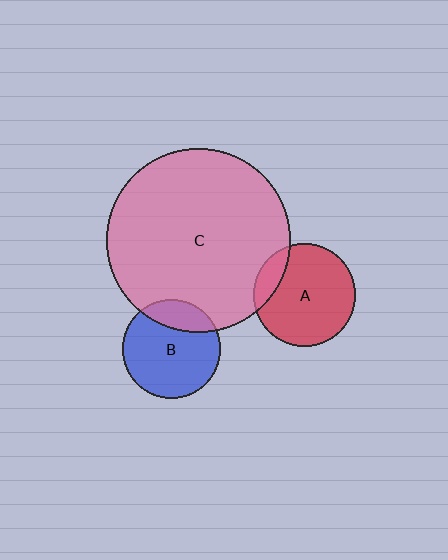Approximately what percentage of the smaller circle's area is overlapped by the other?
Approximately 20%.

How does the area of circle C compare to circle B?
Approximately 3.5 times.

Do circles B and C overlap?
Yes.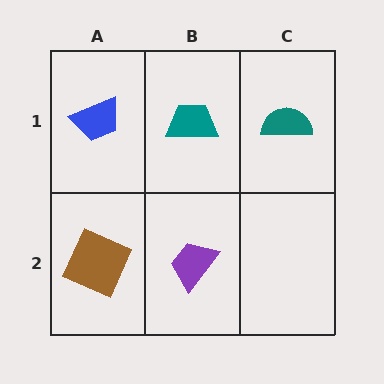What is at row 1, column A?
A blue trapezoid.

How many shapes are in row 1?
3 shapes.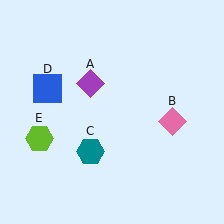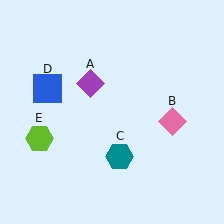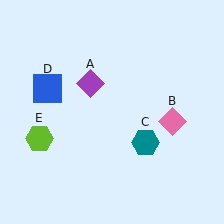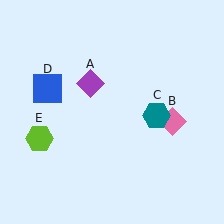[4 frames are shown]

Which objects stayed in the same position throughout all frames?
Purple diamond (object A) and pink diamond (object B) and blue square (object D) and lime hexagon (object E) remained stationary.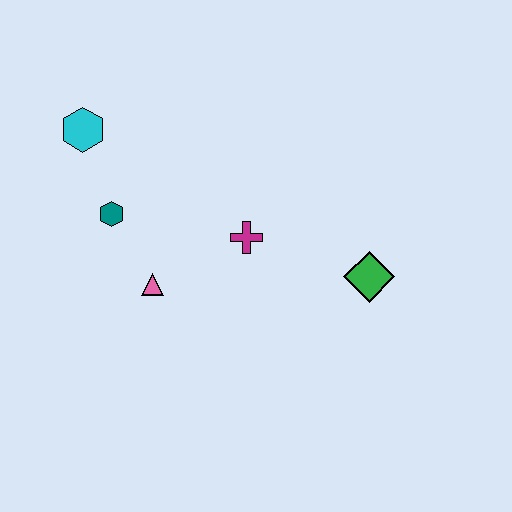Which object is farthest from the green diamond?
The cyan hexagon is farthest from the green diamond.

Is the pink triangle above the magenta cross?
No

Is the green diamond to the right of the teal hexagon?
Yes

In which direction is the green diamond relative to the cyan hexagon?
The green diamond is to the right of the cyan hexagon.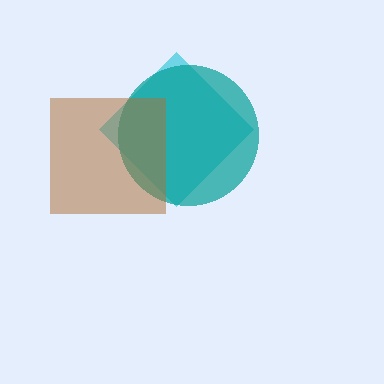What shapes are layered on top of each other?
The layered shapes are: a cyan diamond, a teal circle, a brown square.